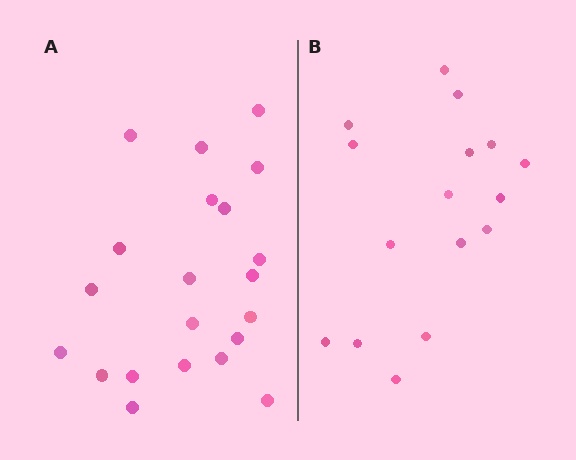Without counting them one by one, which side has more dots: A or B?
Region A (the left region) has more dots.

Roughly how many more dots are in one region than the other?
Region A has about 5 more dots than region B.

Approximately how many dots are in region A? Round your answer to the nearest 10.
About 20 dots. (The exact count is 21, which rounds to 20.)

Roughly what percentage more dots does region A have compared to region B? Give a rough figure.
About 30% more.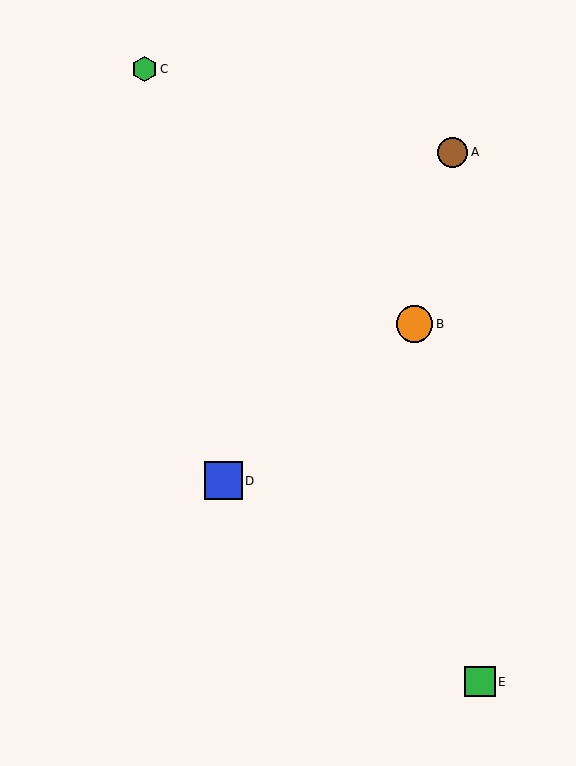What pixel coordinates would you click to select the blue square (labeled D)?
Click at (223, 481) to select the blue square D.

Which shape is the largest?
The blue square (labeled D) is the largest.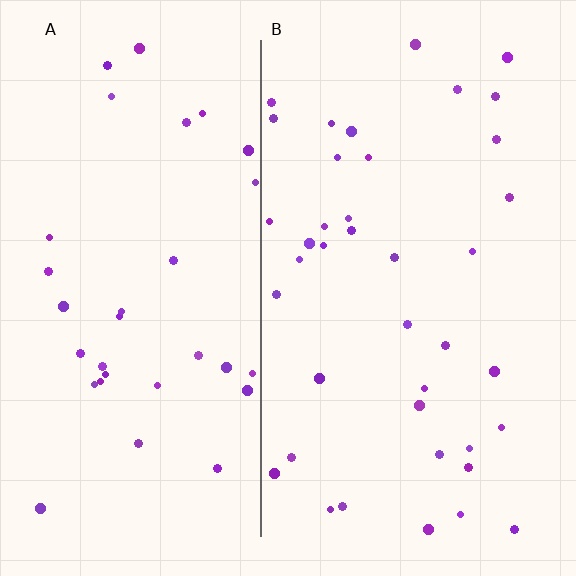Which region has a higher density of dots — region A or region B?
B (the right).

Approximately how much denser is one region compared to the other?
Approximately 1.2× — region B over region A.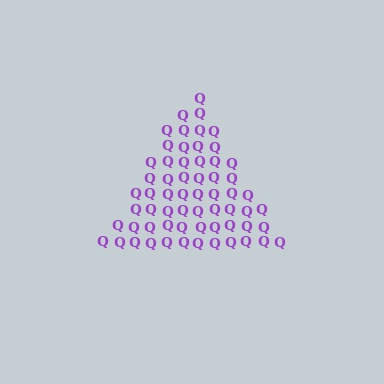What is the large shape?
The large shape is a triangle.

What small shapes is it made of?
It is made of small letter Q's.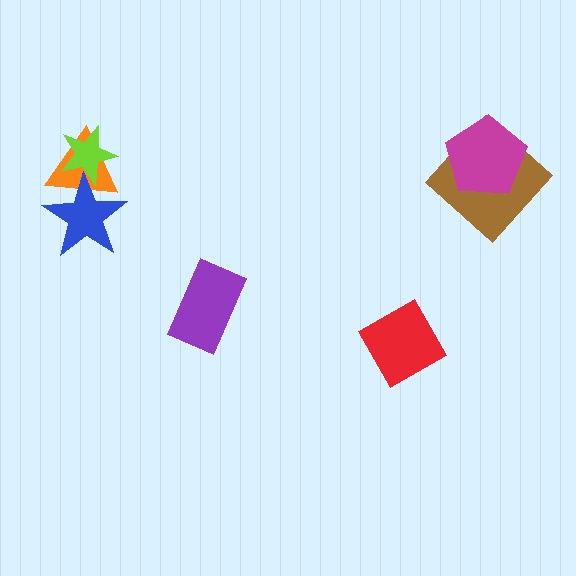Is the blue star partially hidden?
Yes, it is partially covered by another shape.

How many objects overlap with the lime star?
2 objects overlap with the lime star.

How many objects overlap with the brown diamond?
1 object overlaps with the brown diamond.